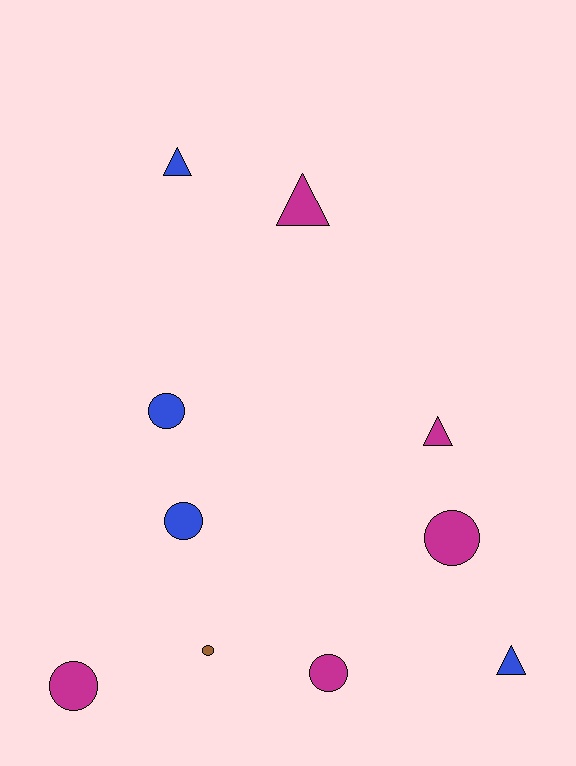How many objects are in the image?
There are 10 objects.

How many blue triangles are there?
There are 2 blue triangles.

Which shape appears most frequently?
Circle, with 6 objects.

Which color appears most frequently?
Magenta, with 5 objects.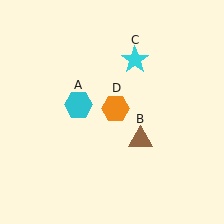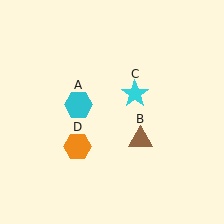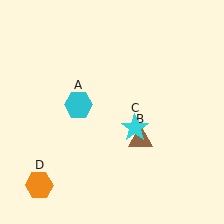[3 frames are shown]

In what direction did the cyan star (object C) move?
The cyan star (object C) moved down.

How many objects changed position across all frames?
2 objects changed position: cyan star (object C), orange hexagon (object D).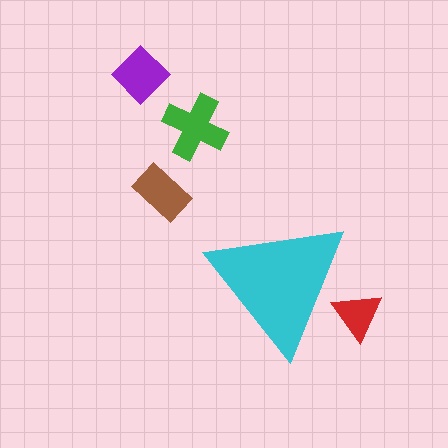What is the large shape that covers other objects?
A cyan triangle.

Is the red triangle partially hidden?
Yes, the red triangle is partially hidden behind the cyan triangle.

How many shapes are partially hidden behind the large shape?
1 shape is partially hidden.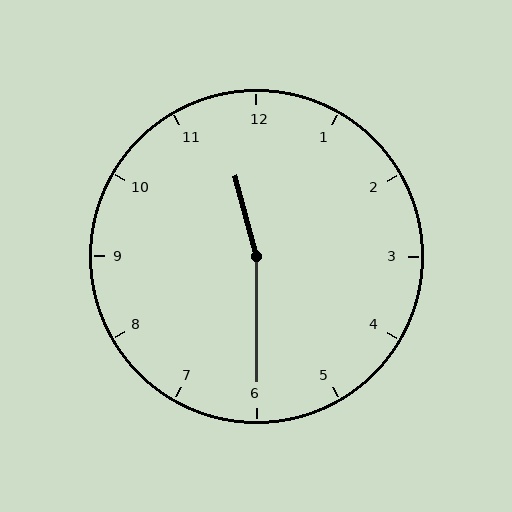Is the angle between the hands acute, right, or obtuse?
It is obtuse.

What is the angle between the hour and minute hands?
Approximately 165 degrees.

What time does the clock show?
11:30.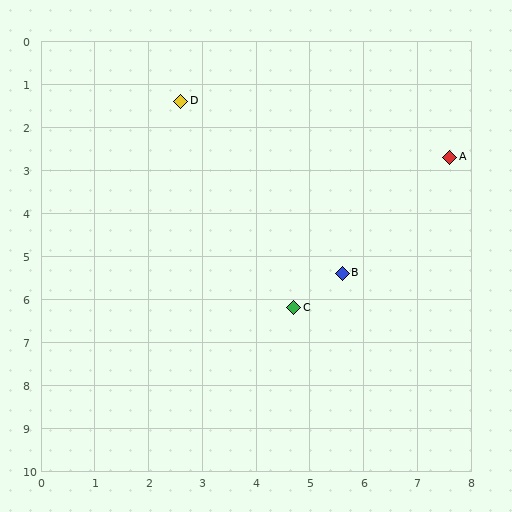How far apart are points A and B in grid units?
Points A and B are about 3.4 grid units apart.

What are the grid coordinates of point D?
Point D is at approximately (2.6, 1.4).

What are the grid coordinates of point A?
Point A is at approximately (7.6, 2.7).